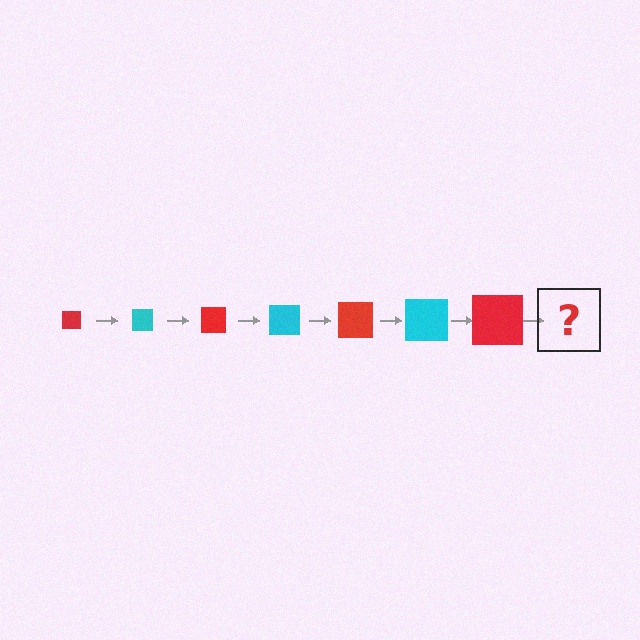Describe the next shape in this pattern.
It should be a cyan square, larger than the previous one.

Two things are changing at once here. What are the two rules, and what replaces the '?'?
The two rules are that the square grows larger each step and the color cycles through red and cyan. The '?' should be a cyan square, larger than the previous one.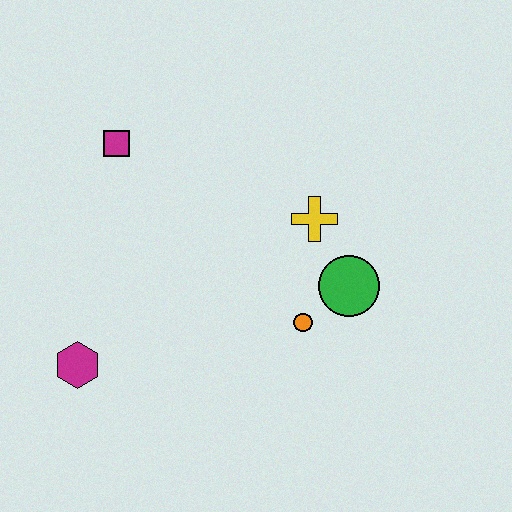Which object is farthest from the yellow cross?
The magenta hexagon is farthest from the yellow cross.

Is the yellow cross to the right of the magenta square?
Yes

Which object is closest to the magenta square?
The yellow cross is closest to the magenta square.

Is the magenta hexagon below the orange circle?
Yes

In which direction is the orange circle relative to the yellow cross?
The orange circle is below the yellow cross.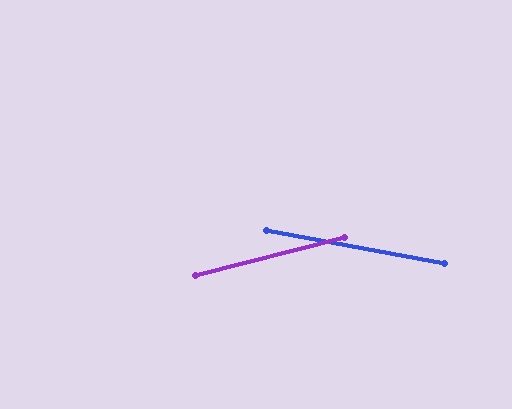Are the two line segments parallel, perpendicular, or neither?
Neither parallel nor perpendicular — they differ by about 25°.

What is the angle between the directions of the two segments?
Approximately 25 degrees.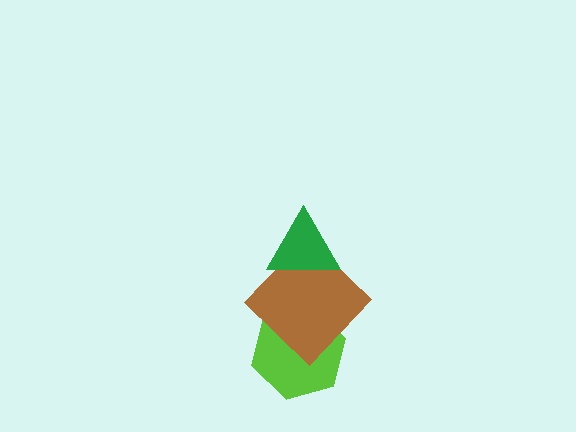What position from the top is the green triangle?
The green triangle is 1st from the top.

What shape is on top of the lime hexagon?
The brown diamond is on top of the lime hexagon.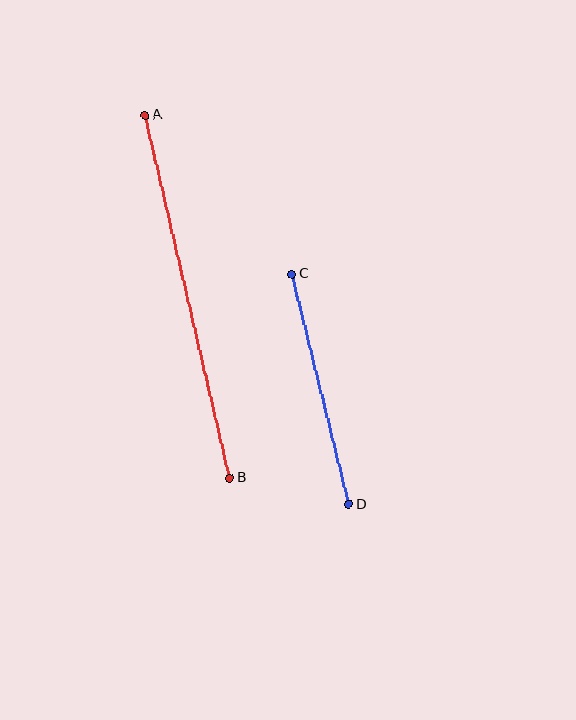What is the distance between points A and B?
The distance is approximately 372 pixels.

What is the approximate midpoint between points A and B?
The midpoint is at approximately (187, 297) pixels.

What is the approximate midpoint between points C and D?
The midpoint is at approximately (321, 389) pixels.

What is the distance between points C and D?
The distance is approximately 237 pixels.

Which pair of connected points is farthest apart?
Points A and B are farthest apart.